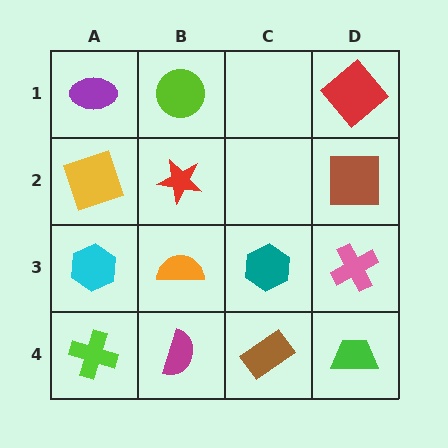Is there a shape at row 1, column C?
No, that cell is empty.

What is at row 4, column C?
A brown rectangle.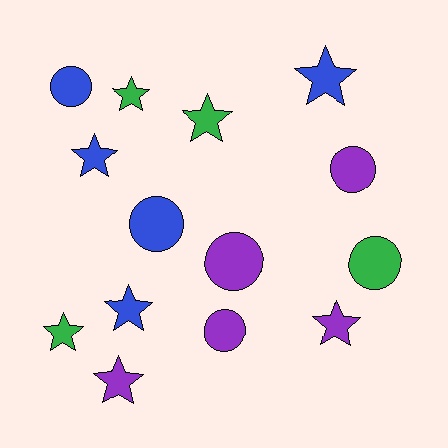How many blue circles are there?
There are 2 blue circles.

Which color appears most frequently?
Purple, with 5 objects.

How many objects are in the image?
There are 14 objects.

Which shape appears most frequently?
Star, with 8 objects.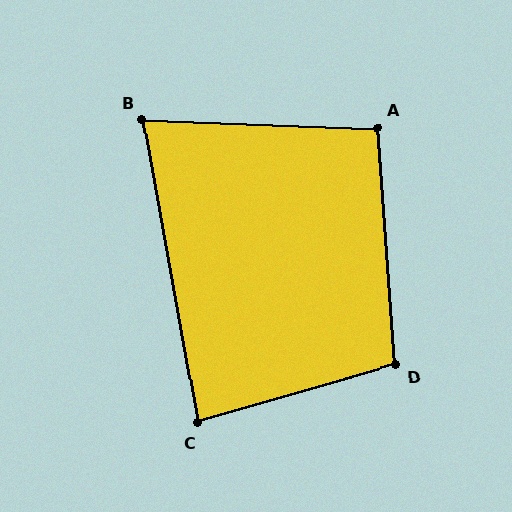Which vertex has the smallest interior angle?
B, at approximately 78 degrees.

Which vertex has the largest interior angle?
D, at approximately 102 degrees.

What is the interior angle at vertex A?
Approximately 96 degrees (obtuse).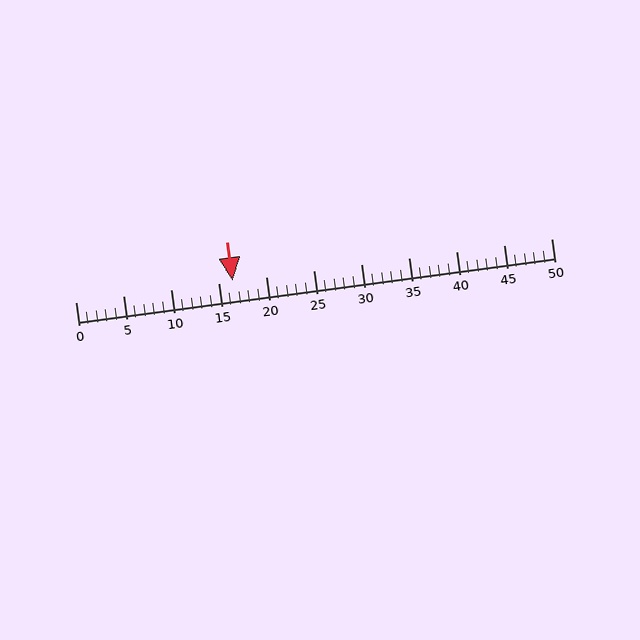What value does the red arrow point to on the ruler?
The red arrow points to approximately 16.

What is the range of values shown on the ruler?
The ruler shows values from 0 to 50.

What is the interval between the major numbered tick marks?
The major tick marks are spaced 5 units apart.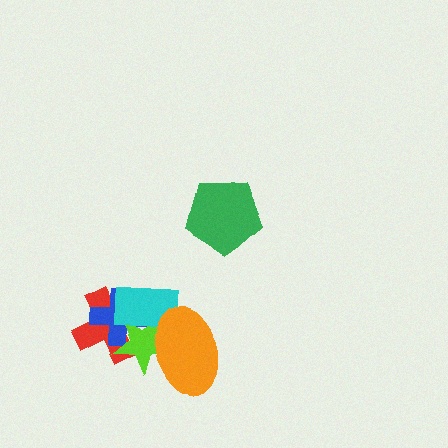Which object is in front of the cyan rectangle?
The orange ellipse is in front of the cyan rectangle.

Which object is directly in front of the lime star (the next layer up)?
The cyan rectangle is directly in front of the lime star.